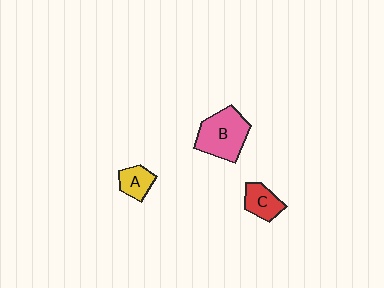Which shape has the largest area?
Shape B (pink).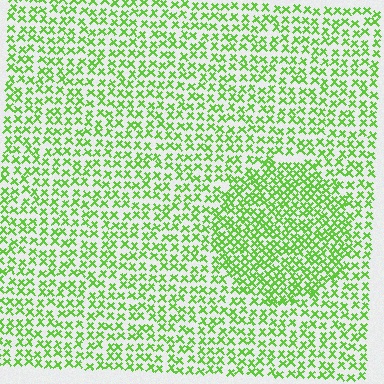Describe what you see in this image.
The image contains small lime elements arranged at two different densities. A circle-shaped region is visible where the elements are more densely packed than the surrounding area.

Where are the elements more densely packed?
The elements are more densely packed inside the circle boundary.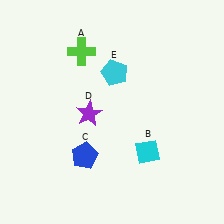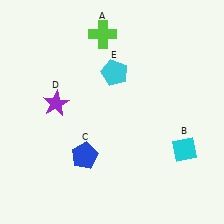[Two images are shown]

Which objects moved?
The objects that moved are: the lime cross (A), the cyan diamond (B), the purple star (D).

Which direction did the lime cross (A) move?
The lime cross (A) moved right.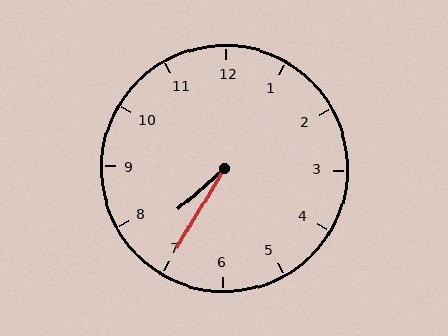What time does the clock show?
7:35.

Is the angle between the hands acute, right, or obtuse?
It is acute.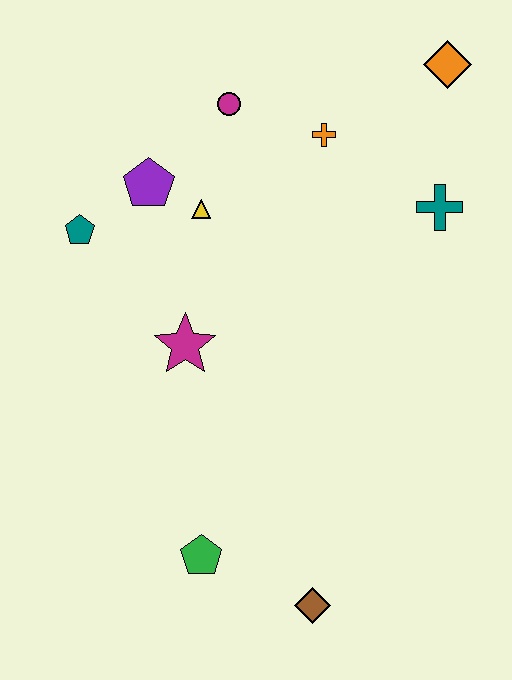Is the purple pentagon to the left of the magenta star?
Yes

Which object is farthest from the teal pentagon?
The brown diamond is farthest from the teal pentagon.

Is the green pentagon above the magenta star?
No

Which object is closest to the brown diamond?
The green pentagon is closest to the brown diamond.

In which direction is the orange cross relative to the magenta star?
The orange cross is above the magenta star.